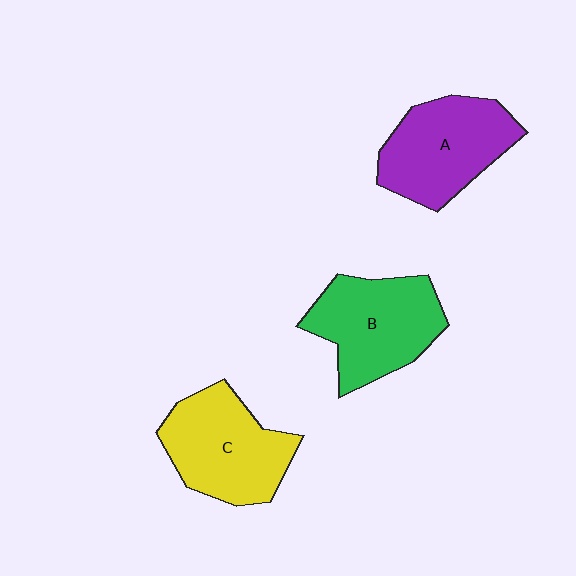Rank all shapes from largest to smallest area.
From largest to smallest: B (green), C (yellow), A (purple).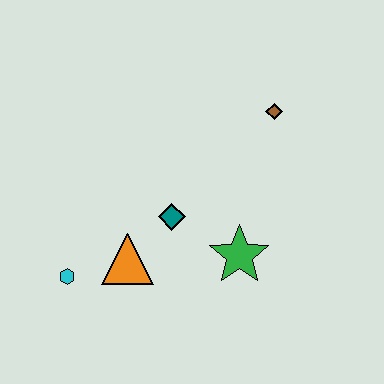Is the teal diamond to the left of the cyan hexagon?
No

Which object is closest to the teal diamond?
The orange triangle is closest to the teal diamond.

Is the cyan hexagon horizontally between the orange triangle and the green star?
No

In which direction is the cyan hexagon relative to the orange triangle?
The cyan hexagon is to the left of the orange triangle.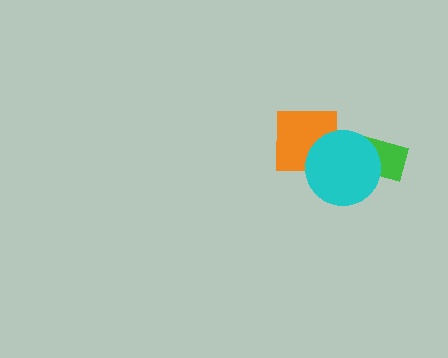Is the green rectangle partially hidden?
Yes, it is partially covered by another shape.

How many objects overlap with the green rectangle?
1 object overlaps with the green rectangle.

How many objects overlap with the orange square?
1 object overlaps with the orange square.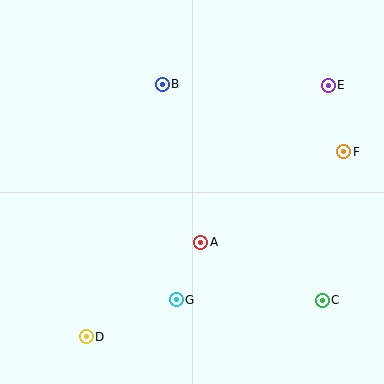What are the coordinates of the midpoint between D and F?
The midpoint between D and F is at (215, 244).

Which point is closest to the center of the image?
Point A at (201, 242) is closest to the center.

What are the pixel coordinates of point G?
Point G is at (176, 300).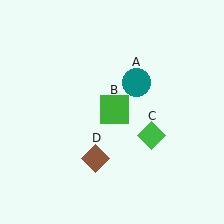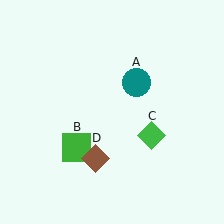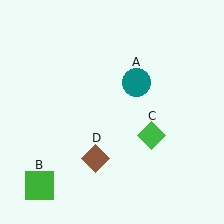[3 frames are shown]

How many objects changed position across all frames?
1 object changed position: green square (object B).